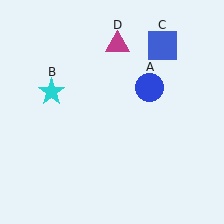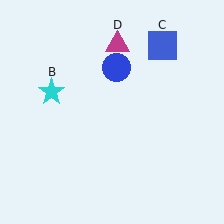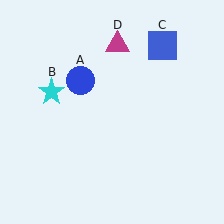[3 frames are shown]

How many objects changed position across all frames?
1 object changed position: blue circle (object A).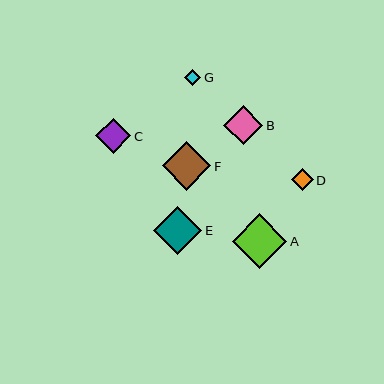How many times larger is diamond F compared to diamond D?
Diamond F is approximately 2.2 times the size of diamond D.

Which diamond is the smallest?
Diamond G is the smallest with a size of approximately 16 pixels.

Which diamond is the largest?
Diamond A is the largest with a size of approximately 54 pixels.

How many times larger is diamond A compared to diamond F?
Diamond A is approximately 1.1 times the size of diamond F.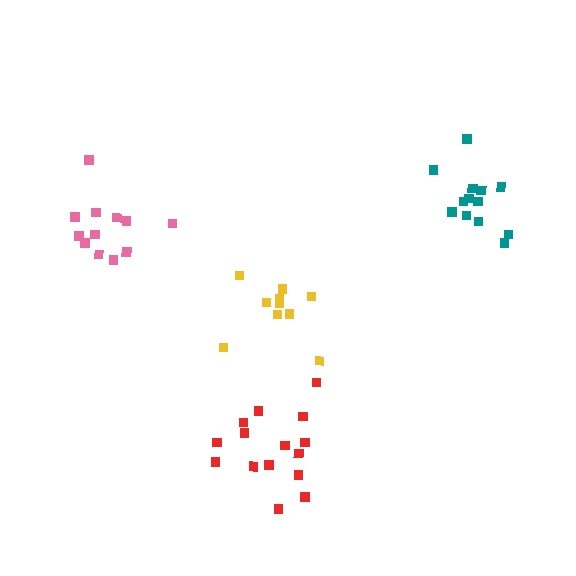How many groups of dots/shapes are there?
There are 4 groups.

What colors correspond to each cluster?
The clusters are colored: pink, red, yellow, teal.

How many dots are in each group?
Group 1: 12 dots, Group 2: 15 dots, Group 3: 10 dots, Group 4: 13 dots (50 total).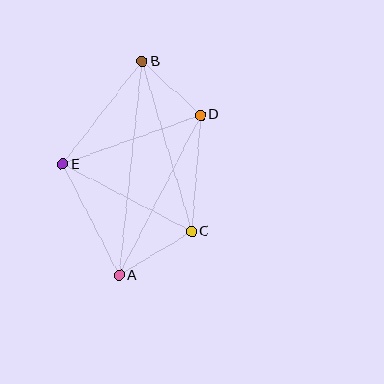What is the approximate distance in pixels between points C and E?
The distance between C and E is approximately 145 pixels.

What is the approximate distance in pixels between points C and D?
The distance between C and D is approximately 117 pixels.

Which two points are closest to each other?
Points B and D are closest to each other.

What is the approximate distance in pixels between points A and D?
The distance between A and D is approximately 180 pixels.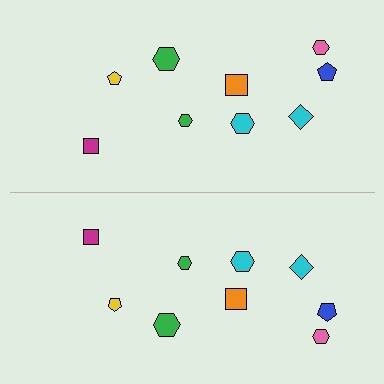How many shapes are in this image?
There are 18 shapes in this image.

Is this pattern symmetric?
Yes, this pattern has bilateral (reflection) symmetry.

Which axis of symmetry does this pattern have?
The pattern has a horizontal axis of symmetry running through the center of the image.